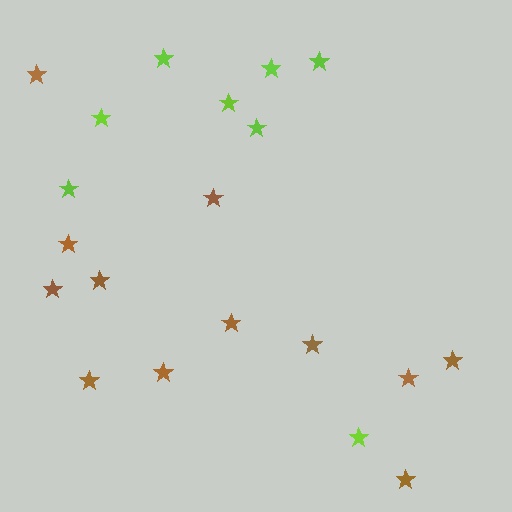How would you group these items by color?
There are 2 groups: one group of lime stars (8) and one group of brown stars (12).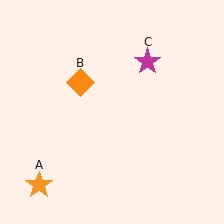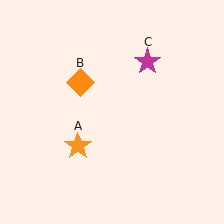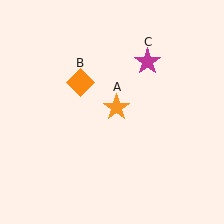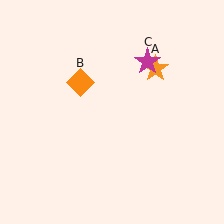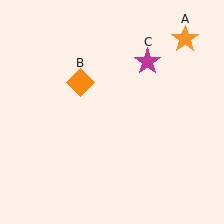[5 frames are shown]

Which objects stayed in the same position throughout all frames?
Orange diamond (object B) and magenta star (object C) remained stationary.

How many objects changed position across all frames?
1 object changed position: orange star (object A).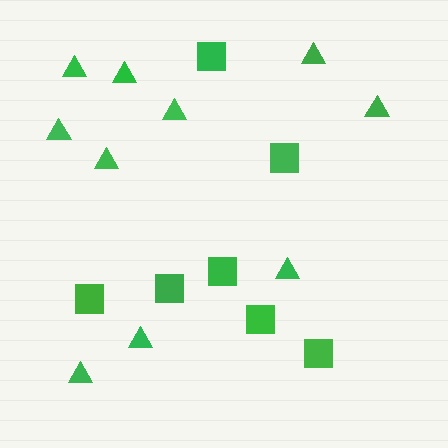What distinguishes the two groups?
There are 2 groups: one group of squares (7) and one group of triangles (10).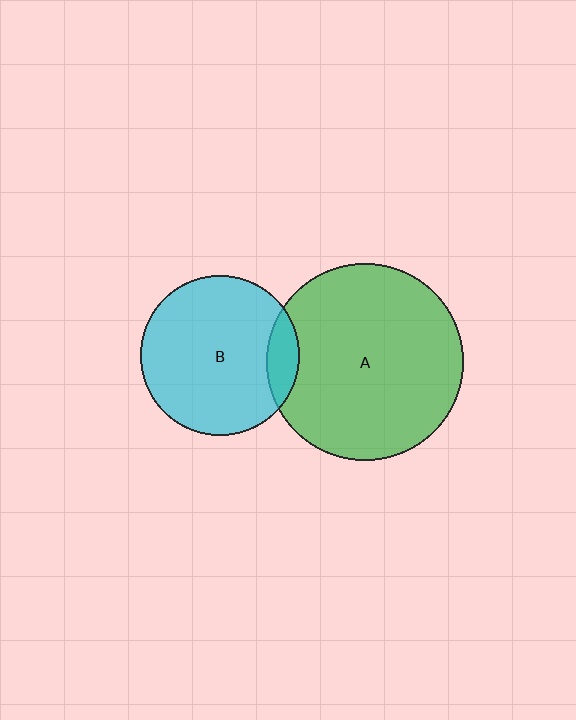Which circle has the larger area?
Circle A (green).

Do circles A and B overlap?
Yes.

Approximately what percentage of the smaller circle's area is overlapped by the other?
Approximately 10%.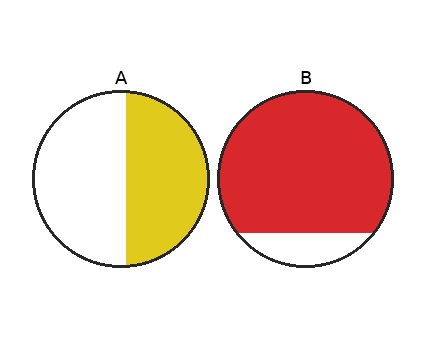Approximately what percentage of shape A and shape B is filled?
A is approximately 45% and B is approximately 85%.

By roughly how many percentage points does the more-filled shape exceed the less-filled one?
By roughly 40 percentage points (B over A).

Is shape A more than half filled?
Roughly half.